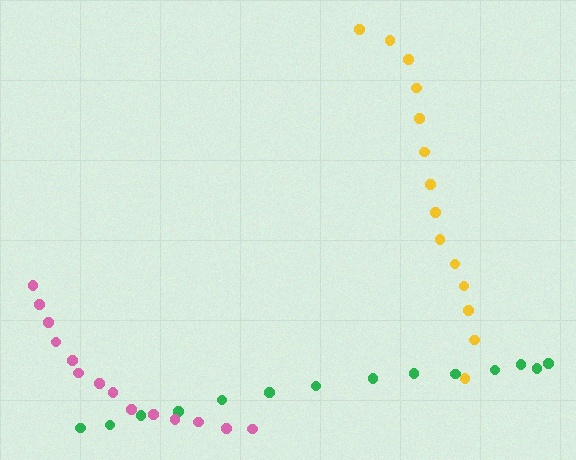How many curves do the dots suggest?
There are 3 distinct paths.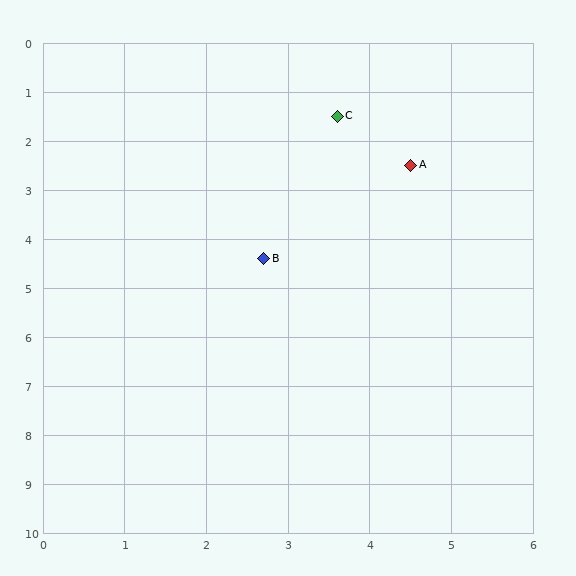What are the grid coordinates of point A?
Point A is at approximately (4.5, 2.5).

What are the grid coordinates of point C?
Point C is at approximately (3.6, 1.5).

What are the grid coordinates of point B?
Point B is at approximately (2.7, 4.4).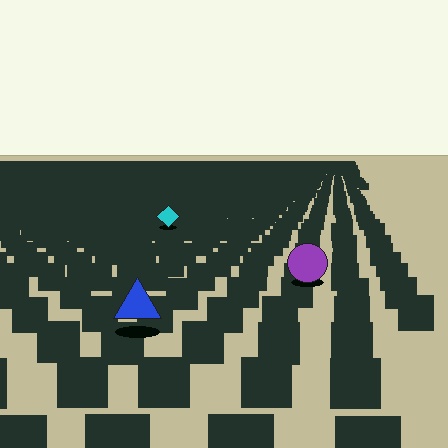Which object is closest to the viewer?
The blue triangle is closest. The texture marks near it are larger and more spread out.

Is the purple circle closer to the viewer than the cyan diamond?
Yes. The purple circle is closer — you can tell from the texture gradient: the ground texture is coarser near it.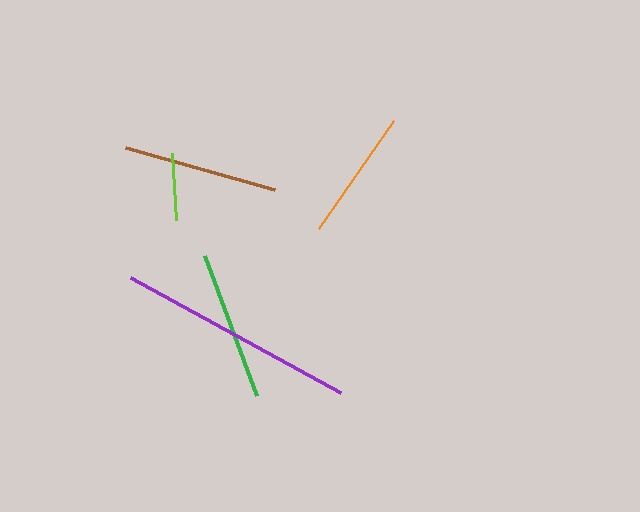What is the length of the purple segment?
The purple segment is approximately 239 pixels long.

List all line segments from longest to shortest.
From longest to shortest: purple, brown, green, orange, lime.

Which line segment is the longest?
The purple line is the longest at approximately 239 pixels.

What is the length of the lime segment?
The lime segment is approximately 67 pixels long.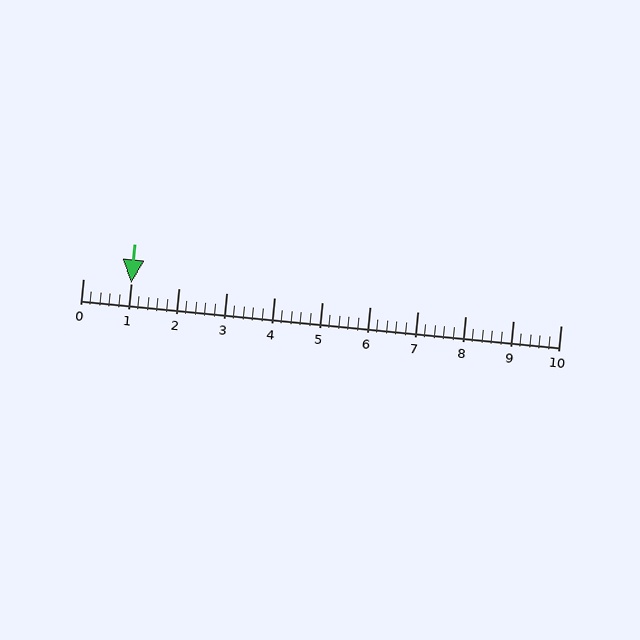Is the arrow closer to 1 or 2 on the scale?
The arrow is closer to 1.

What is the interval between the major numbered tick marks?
The major tick marks are spaced 1 units apart.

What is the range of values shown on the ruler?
The ruler shows values from 0 to 10.